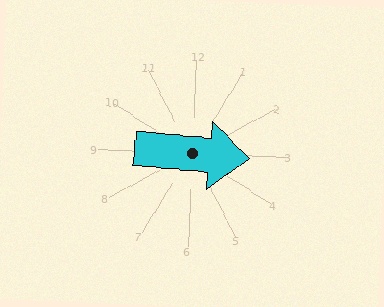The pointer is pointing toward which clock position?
Roughly 3 o'clock.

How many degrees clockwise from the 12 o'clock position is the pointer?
Approximately 93 degrees.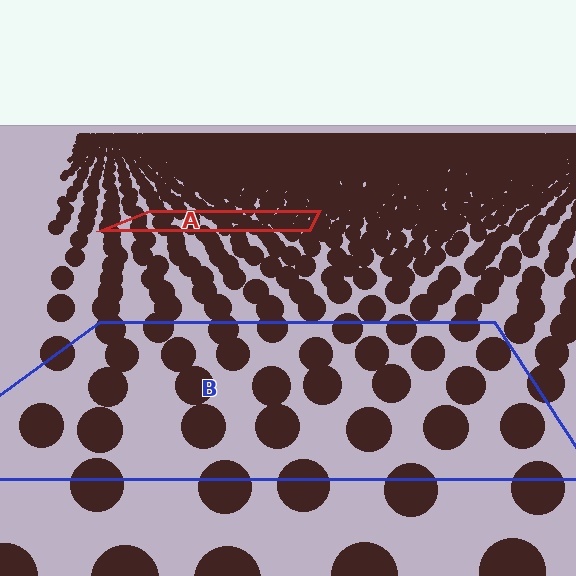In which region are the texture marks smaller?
The texture marks are smaller in region A, because it is farther away.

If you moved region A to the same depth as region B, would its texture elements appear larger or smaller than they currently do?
They would appear larger. At a closer depth, the same texture elements are projected at a bigger on-screen size.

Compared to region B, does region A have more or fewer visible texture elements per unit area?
Region A has more texture elements per unit area — they are packed more densely because it is farther away.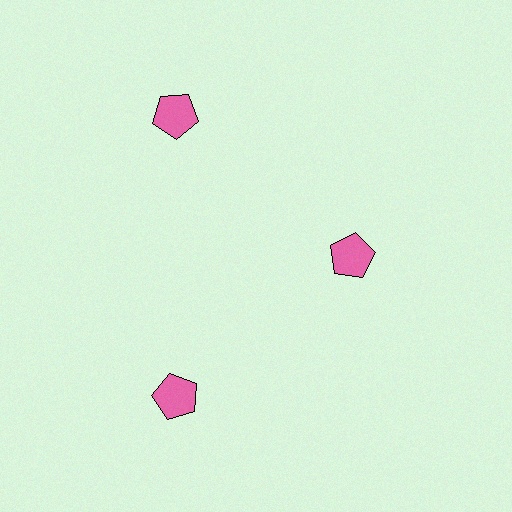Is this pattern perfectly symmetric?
No. The 3 pink pentagons are arranged in a ring, but one element near the 3 o'clock position is pulled inward toward the center, breaking the 3-fold rotational symmetry.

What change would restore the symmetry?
The symmetry would be restored by moving it outward, back onto the ring so that all 3 pentagons sit at equal angles and equal distance from the center.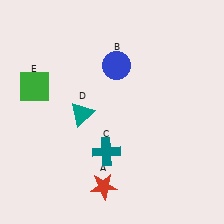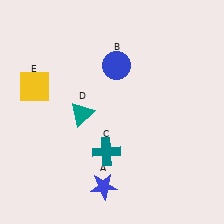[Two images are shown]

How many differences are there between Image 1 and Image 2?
There are 2 differences between the two images.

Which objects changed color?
A changed from red to blue. E changed from green to yellow.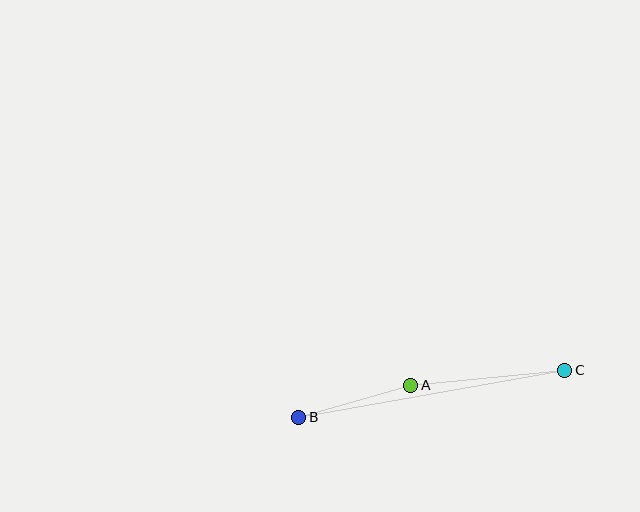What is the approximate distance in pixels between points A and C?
The distance between A and C is approximately 155 pixels.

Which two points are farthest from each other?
Points B and C are farthest from each other.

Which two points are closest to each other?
Points A and B are closest to each other.